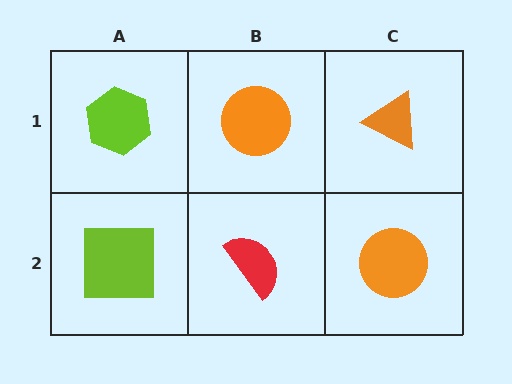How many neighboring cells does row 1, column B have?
3.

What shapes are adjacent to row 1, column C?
An orange circle (row 2, column C), an orange circle (row 1, column B).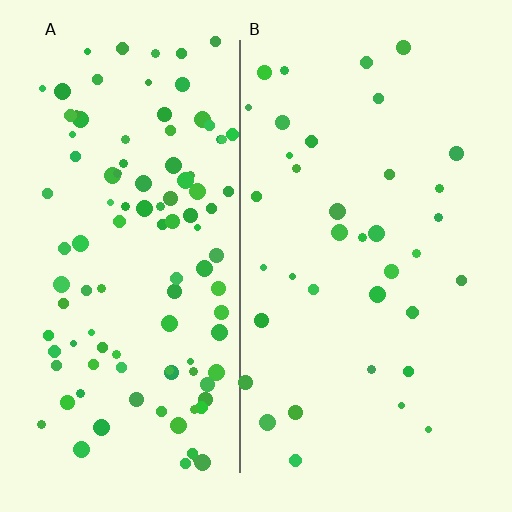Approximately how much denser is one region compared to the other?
Approximately 2.9× — region A over region B.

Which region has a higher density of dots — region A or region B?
A (the left).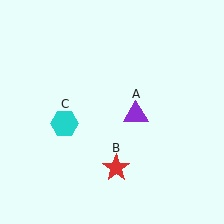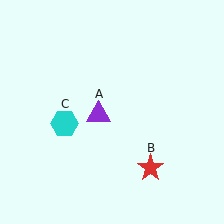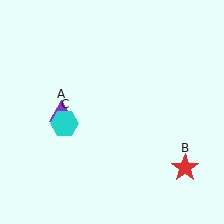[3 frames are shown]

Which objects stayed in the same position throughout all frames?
Cyan hexagon (object C) remained stationary.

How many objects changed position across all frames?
2 objects changed position: purple triangle (object A), red star (object B).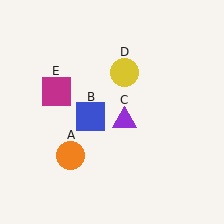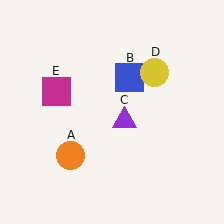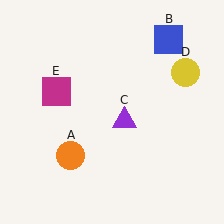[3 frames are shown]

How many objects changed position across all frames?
2 objects changed position: blue square (object B), yellow circle (object D).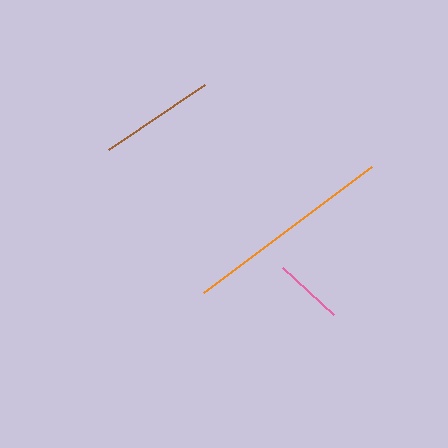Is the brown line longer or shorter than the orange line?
The orange line is longer than the brown line.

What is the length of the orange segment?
The orange segment is approximately 209 pixels long.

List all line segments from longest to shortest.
From longest to shortest: orange, brown, pink.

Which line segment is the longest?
The orange line is the longest at approximately 209 pixels.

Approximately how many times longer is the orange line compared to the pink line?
The orange line is approximately 3.0 times the length of the pink line.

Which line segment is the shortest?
The pink line is the shortest at approximately 69 pixels.